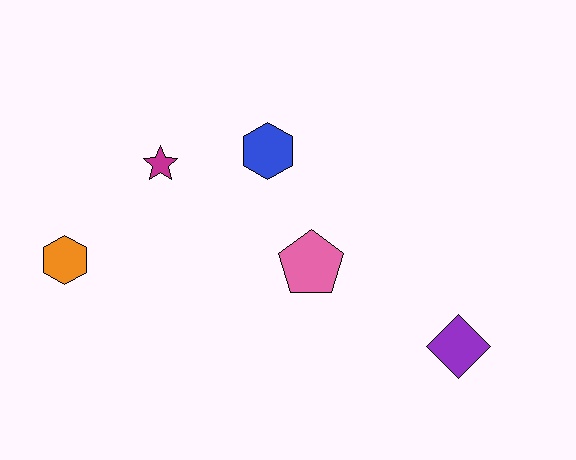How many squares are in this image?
There are no squares.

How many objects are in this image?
There are 5 objects.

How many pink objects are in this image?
There is 1 pink object.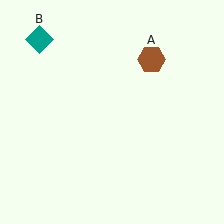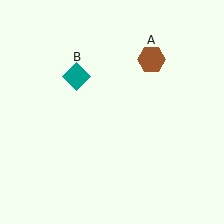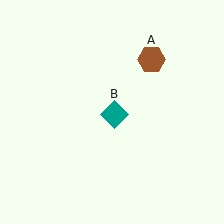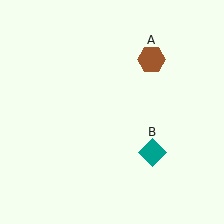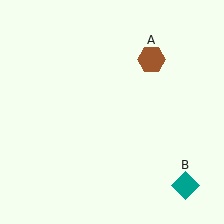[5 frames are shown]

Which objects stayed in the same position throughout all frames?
Brown hexagon (object A) remained stationary.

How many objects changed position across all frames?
1 object changed position: teal diamond (object B).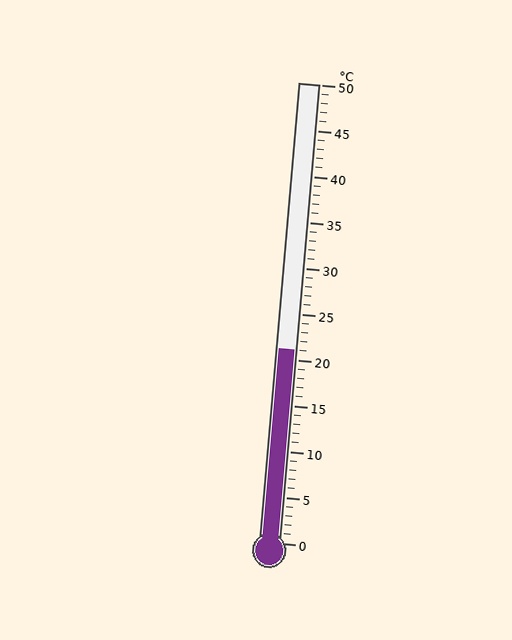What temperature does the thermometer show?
The thermometer shows approximately 21°C.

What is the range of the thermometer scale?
The thermometer scale ranges from 0°C to 50°C.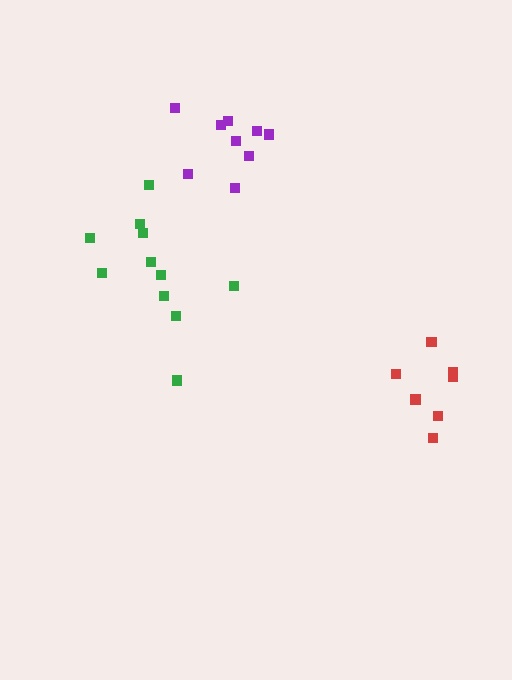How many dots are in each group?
Group 1: 7 dots, Group 2: 11 dots, Group 3: 9 dots (27 total).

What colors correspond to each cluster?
The clusters are colored: red, green, purple.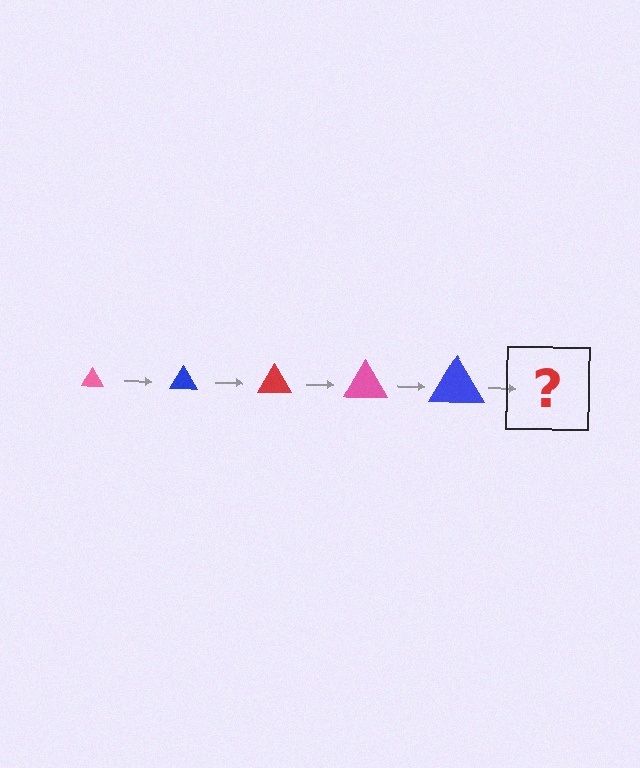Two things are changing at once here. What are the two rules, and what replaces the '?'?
The two rules are that the triangle grows larger each step and the color cycles through pink, blue, and red. The '?' should be a red triangle, larger than the previous one.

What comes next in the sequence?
The next element should be a red triangle, larger than the previous one.